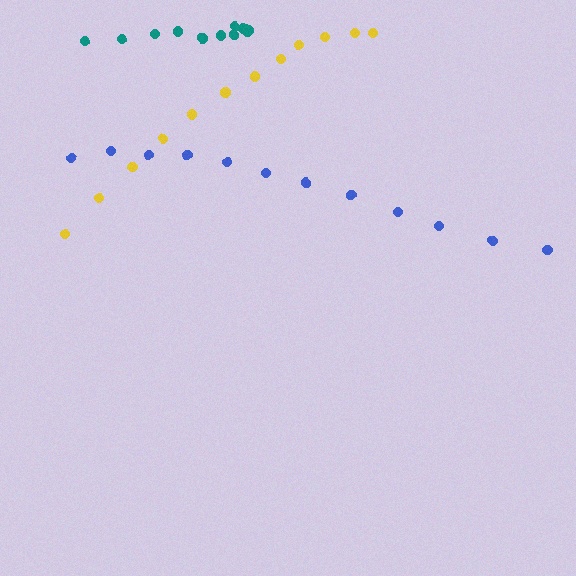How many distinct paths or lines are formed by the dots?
There are 3 distinct paths.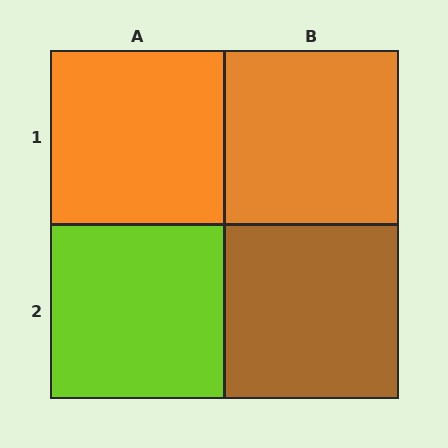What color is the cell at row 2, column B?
Brown.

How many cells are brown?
1 cell is brown.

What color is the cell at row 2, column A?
Lime.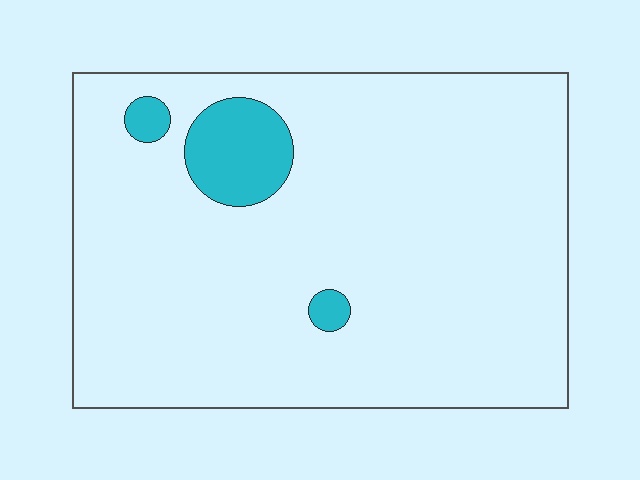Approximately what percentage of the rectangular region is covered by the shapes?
Approximately 10%.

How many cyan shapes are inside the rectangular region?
3.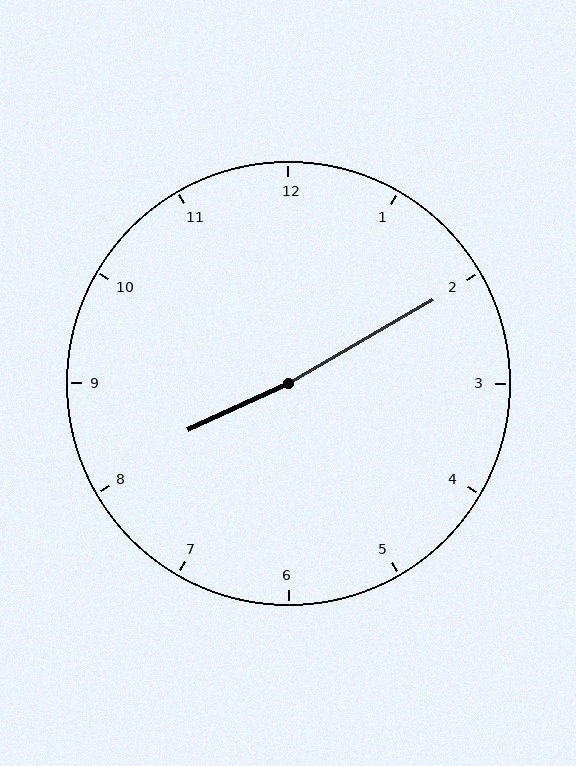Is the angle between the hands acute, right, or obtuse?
It is obtuse.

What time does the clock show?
8:10.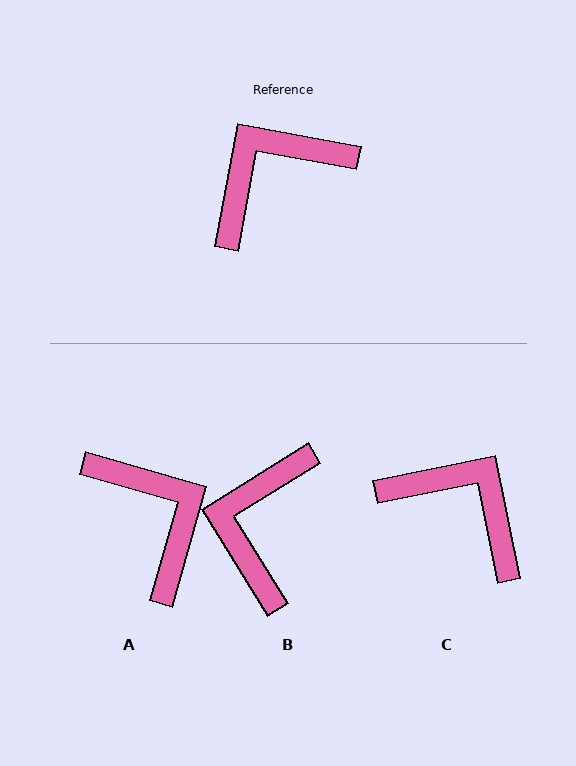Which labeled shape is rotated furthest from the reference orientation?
A, about 95 degrees away.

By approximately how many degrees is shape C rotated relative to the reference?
Approximately 68 degrees clockwise.